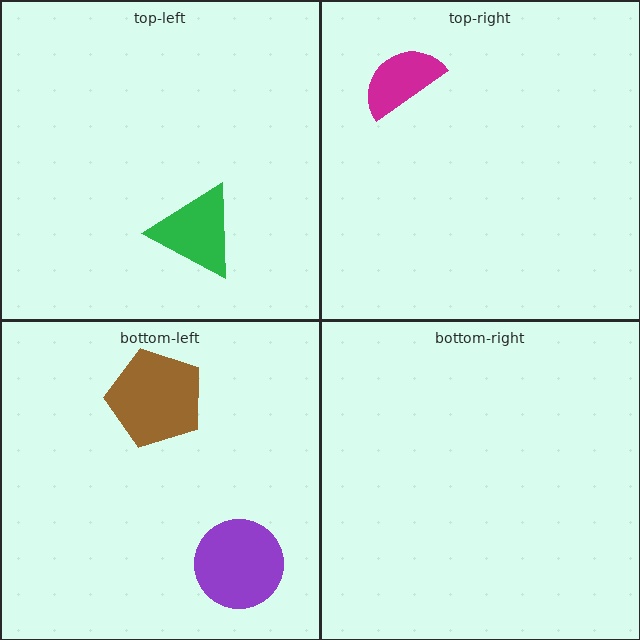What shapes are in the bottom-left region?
The purple circle, the brown pentagon.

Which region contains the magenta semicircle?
The top-right region.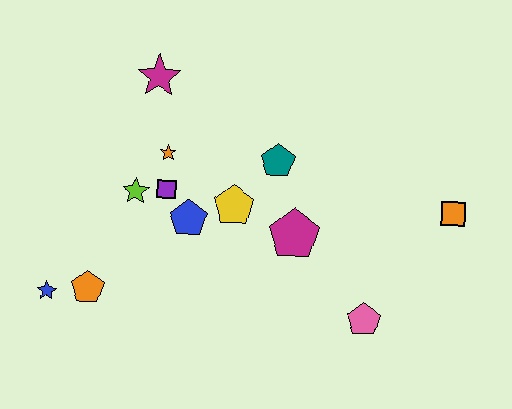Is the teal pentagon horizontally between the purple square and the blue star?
No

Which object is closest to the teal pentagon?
The yellow pentagon is closest to the teal pentagon.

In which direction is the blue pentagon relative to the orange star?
The blue pentagon is below the orange star.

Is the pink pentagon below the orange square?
Yes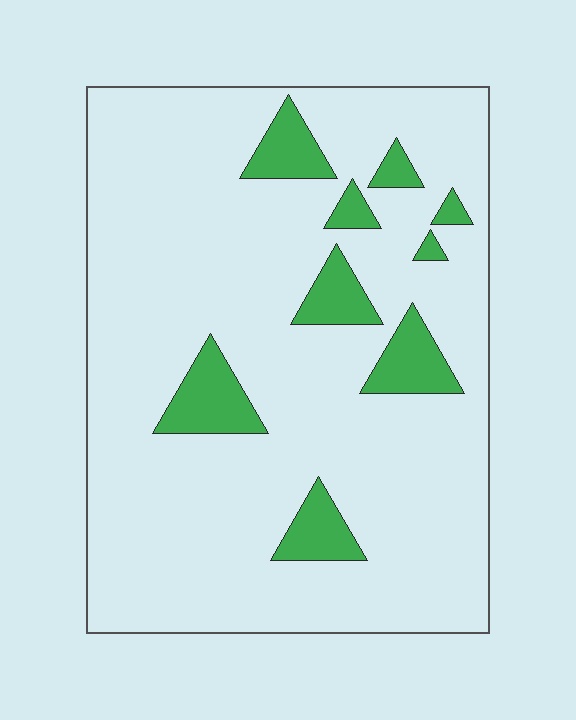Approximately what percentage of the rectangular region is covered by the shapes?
Approximately 15%.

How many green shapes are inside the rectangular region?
9.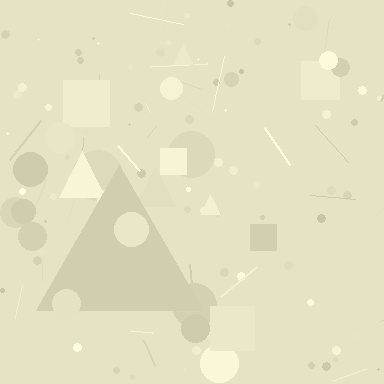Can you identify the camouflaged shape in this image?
The camouflaged shape is a triangle.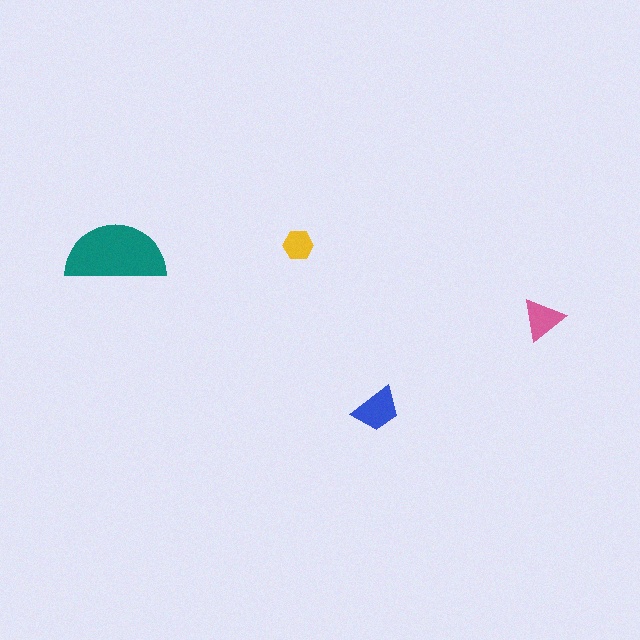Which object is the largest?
The teal semicircle.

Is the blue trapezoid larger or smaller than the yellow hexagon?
Larger.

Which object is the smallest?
The yellow hexagon.